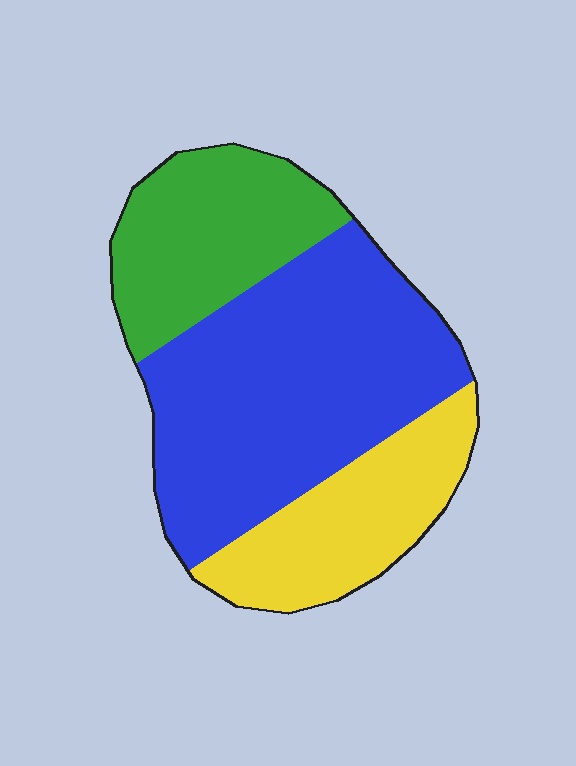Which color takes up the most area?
Blue, at roughly 50%.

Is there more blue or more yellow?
Blue.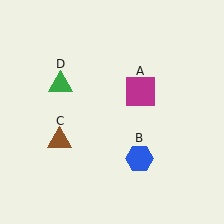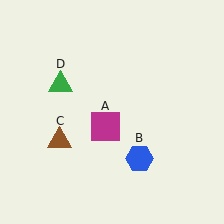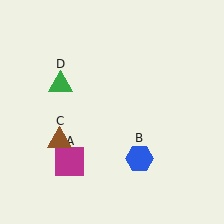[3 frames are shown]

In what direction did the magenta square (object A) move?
The magenta square (object A) moved down and to the left.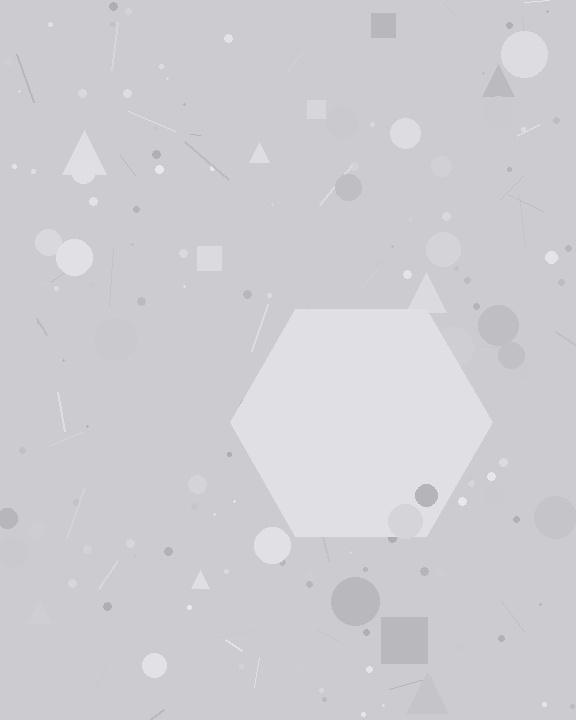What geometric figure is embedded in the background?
A hexagon is embedded in the background.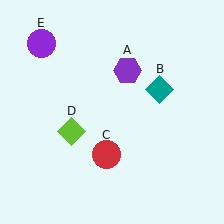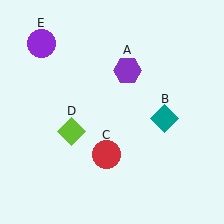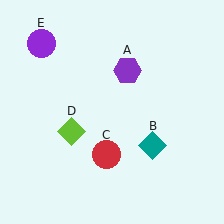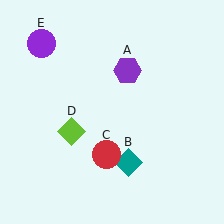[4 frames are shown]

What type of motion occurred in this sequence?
The teal diamond (object B) rotated clockwise around the center of the scene.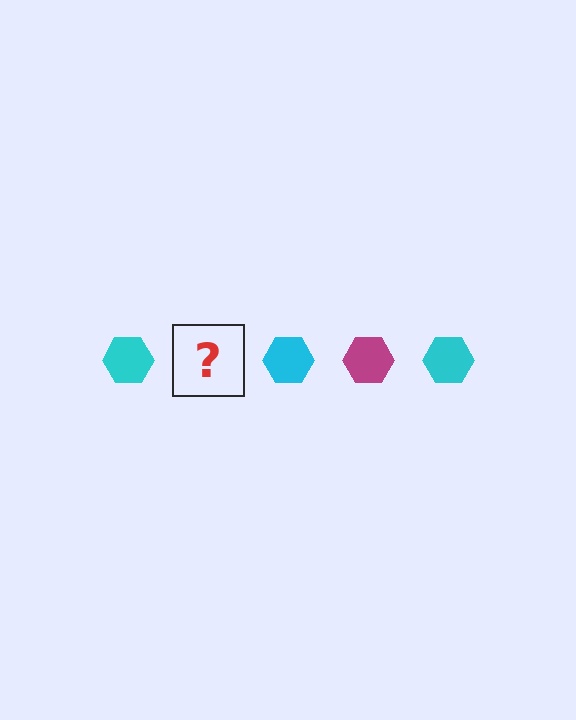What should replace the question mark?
The question mark should be replaced with a magenta hexagon.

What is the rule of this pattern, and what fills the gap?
The rule is that the pattern cycles through cyan, magenta hexagons. The gap should be filled with a magenta hexagon.